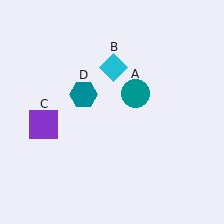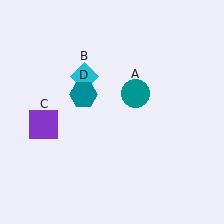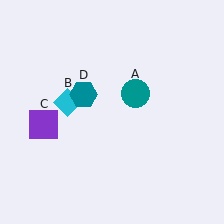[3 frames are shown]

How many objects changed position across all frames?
1 object changed position: cyan diamond (object B).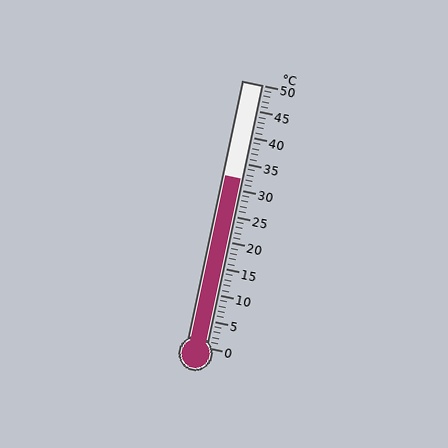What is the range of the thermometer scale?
The thermometer scale ranges from 0°C to 50°C.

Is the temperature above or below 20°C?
The temperature is above 20°C.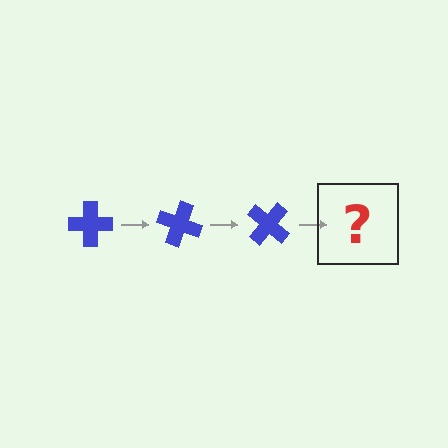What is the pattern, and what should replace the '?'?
The pattern is that the cross rotates 20 degrees each step. The '?' should be a blue cross rotated 60 degrees.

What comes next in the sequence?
The next element should be a blue cross rotated 60 degrees.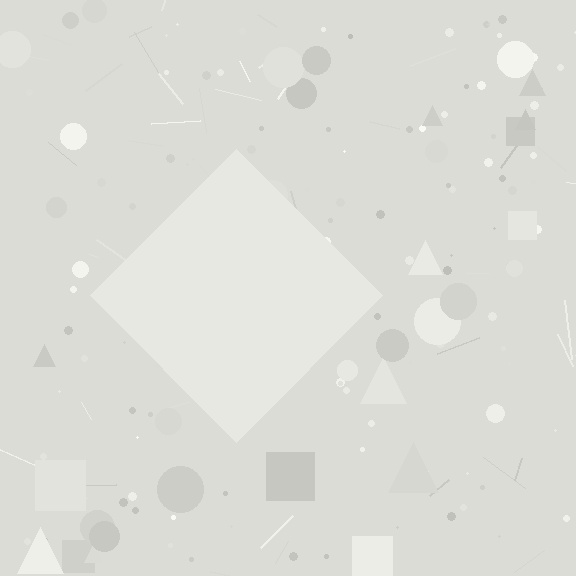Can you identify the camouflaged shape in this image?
The camouflaged shape is a diamond.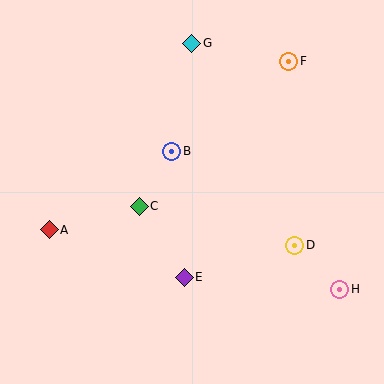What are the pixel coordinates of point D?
Point D is at (295, 245).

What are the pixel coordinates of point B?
Point B is at (172, 151).